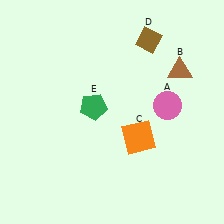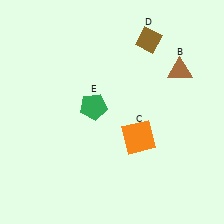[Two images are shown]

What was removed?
The pink circle (A) was removed in Image 2.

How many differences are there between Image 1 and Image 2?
There is 1 difference between the two images.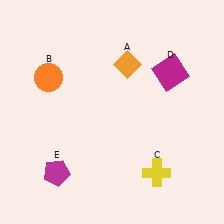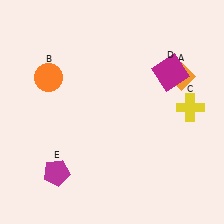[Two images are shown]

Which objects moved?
The objects that moved are: the orange diamond (A), the yellow cross (C).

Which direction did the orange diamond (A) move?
The orange diamond (A) moved right.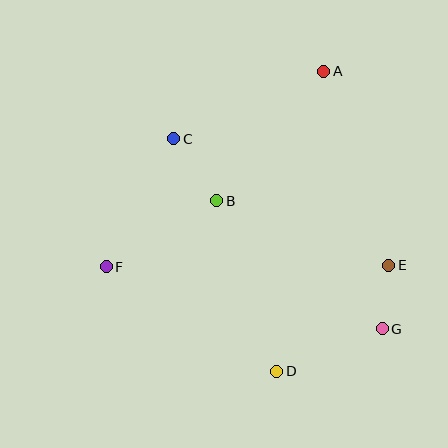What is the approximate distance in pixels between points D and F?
The distance between D and F is approximately 200 pixels.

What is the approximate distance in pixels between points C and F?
The distance between C and F is approximately 145 pixels.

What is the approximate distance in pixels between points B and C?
The distance between B and C is approximately 75 pixels.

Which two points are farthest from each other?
Points A and D are farthest from each other.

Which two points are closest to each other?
Points E and G are closest to each other.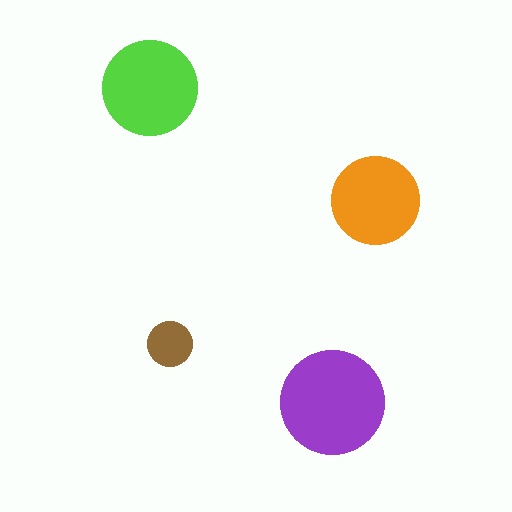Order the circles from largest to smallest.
the purple one, the lime one, the orange one, the brown one.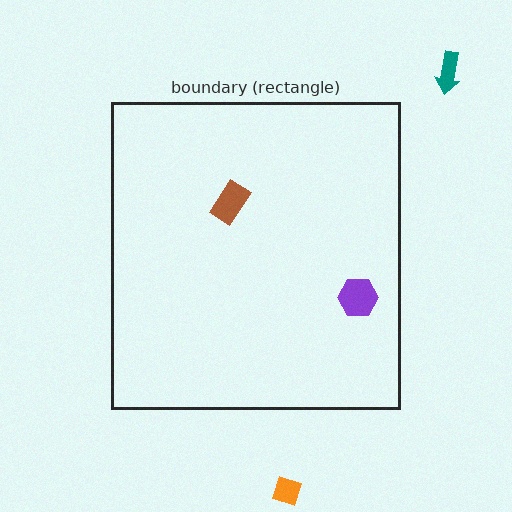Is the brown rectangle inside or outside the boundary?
Inside.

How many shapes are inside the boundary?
2 inside, 2 outside.